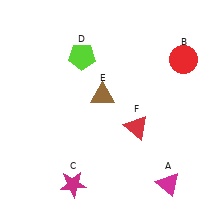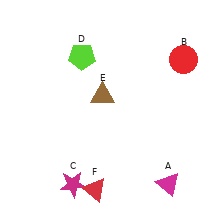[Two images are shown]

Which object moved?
The red triangle (F) moved down.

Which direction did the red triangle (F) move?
The red triangle (F) moved down.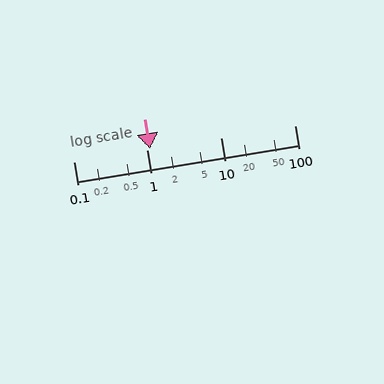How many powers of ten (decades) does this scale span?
The scale spans 3 decades, from 0.1 to 100.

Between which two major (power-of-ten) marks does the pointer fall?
The pointer is between 1 and 10.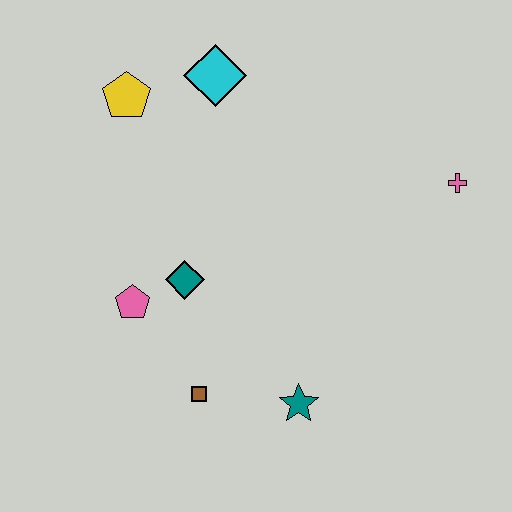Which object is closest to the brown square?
The teal star is closest to the brown square.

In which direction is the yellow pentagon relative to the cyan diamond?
The yellow pentagon is to the left of the cyan diamond.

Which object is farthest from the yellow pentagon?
The teal star is farthest from the yellow pentagon.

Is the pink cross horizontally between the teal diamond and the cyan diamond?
No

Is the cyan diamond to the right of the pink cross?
No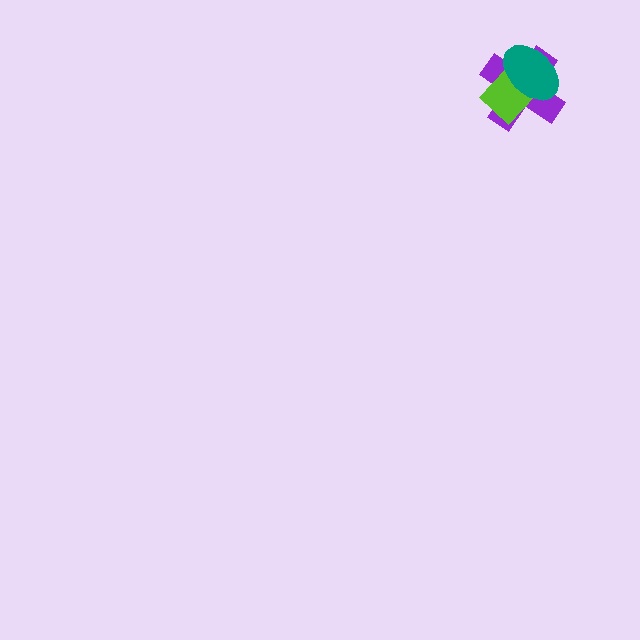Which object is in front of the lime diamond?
The teal ellipse is in front of the lime diamond.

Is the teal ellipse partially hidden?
No, no other shape covers it.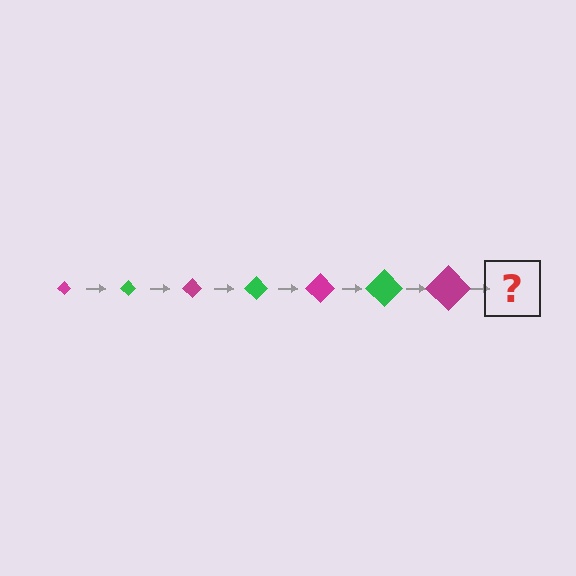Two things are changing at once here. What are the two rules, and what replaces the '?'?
The two rules are that the diamond grows larger each step and the color cycles through magenta and green. The '?' should be a green diamond, larger than the previous one.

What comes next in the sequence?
The next element should be a green diamond, larger than the previous one.